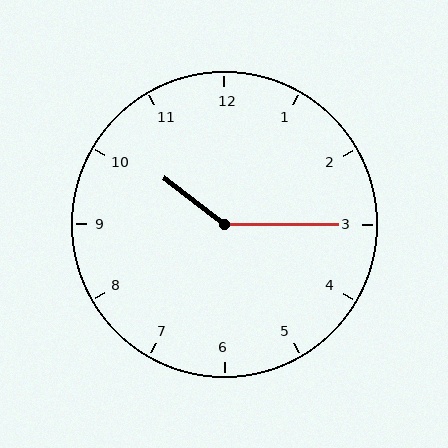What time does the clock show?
10:15.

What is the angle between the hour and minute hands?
Approximately 142 degrees.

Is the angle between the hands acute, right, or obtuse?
It is obtuse.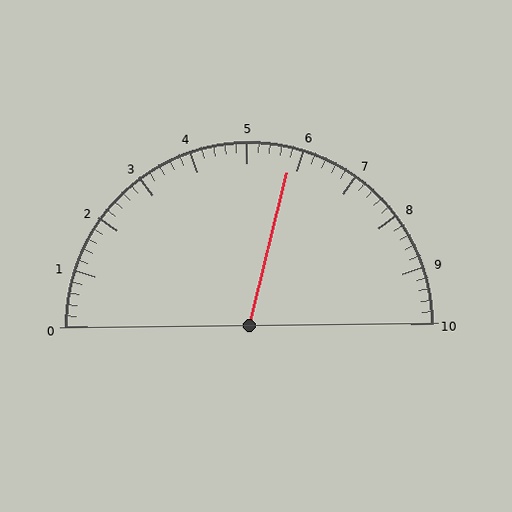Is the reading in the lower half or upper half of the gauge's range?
The reading is in the upper half of the range (0 to 10).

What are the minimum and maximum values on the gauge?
The gauge ranges from 0 to 10.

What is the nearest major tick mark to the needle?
The nearest major tick mark is 6.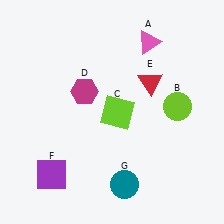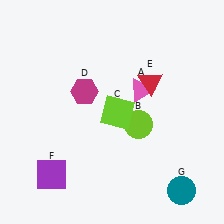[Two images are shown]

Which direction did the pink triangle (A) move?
The pink triangle (A) moved down.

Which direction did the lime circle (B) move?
The lime circle (B) moved left.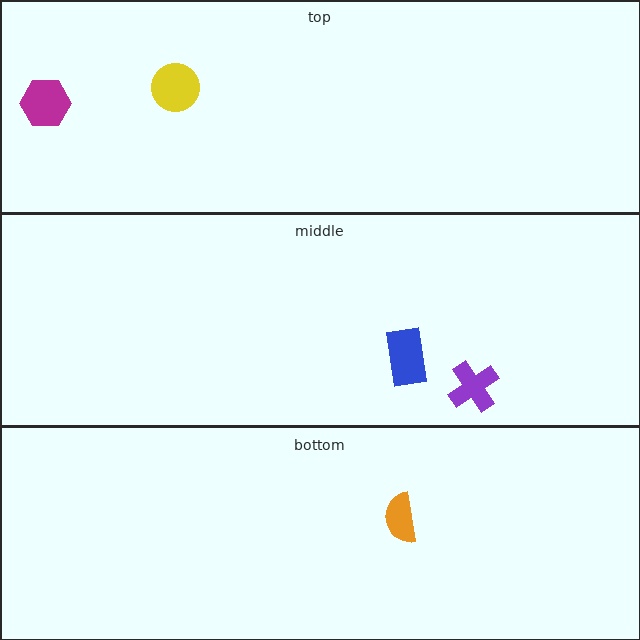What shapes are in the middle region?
The blue rectangle, the purple cross.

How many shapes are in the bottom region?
1.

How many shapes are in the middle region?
2.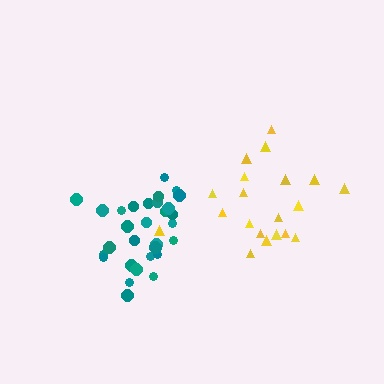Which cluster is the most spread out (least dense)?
Yellow.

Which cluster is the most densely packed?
Teal.